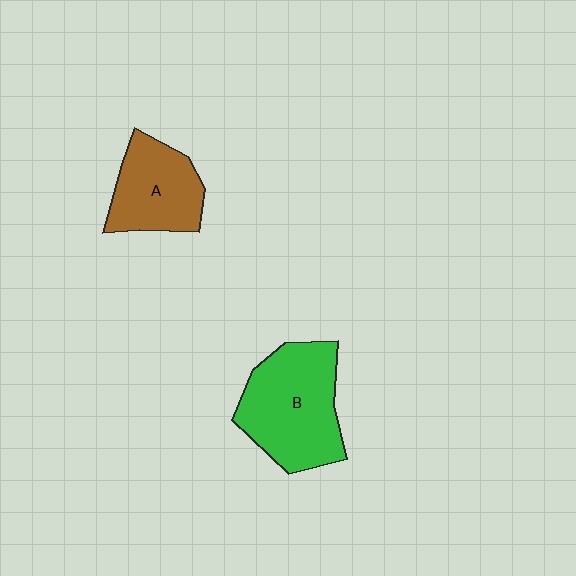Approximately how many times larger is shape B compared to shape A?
Approximately 1.4 times.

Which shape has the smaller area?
Shape A (brown).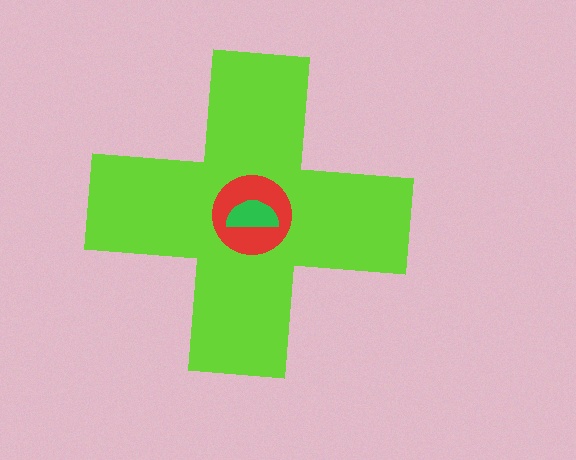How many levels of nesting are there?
3.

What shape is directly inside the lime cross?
The red circle.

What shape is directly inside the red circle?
The green semicircle.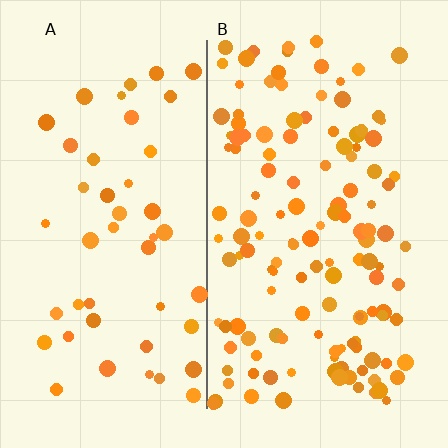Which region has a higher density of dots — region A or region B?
B (the right).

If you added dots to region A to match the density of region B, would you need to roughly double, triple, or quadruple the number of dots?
Approximately triple.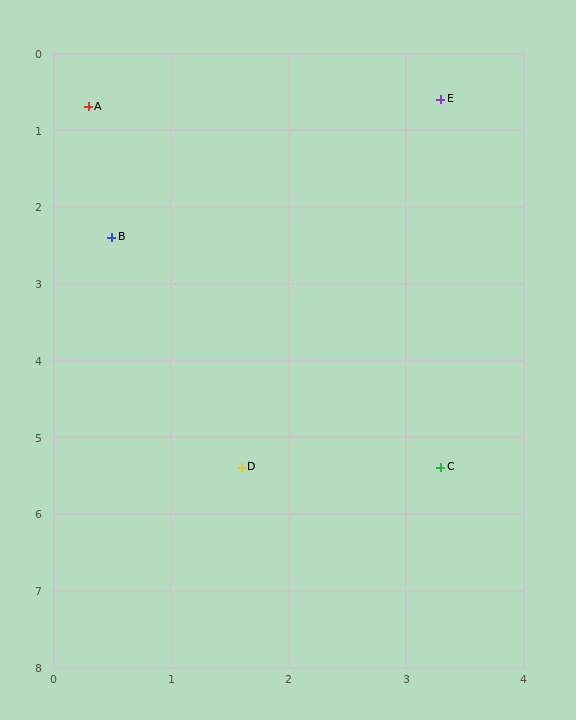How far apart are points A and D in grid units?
Points A and D are about 4.9 grid units apart.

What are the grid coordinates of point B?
Point B is at approximately (0.5, 2.4).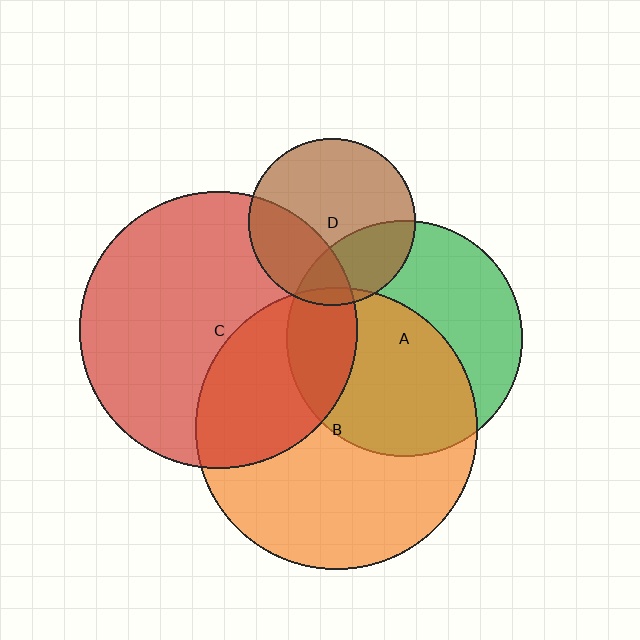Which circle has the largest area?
Circle B (orange).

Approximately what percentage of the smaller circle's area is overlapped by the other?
Approximately 30%.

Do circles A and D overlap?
Yes.